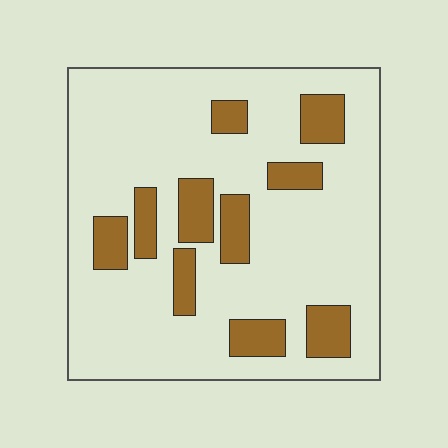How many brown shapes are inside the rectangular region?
10.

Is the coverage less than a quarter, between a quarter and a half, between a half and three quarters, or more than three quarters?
Less than a quarter.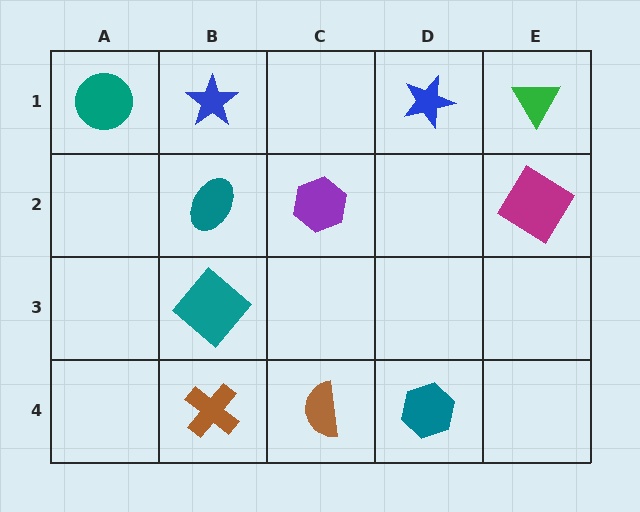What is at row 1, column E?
A green triangle.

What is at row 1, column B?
A blue star.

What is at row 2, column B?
A teal ellipse.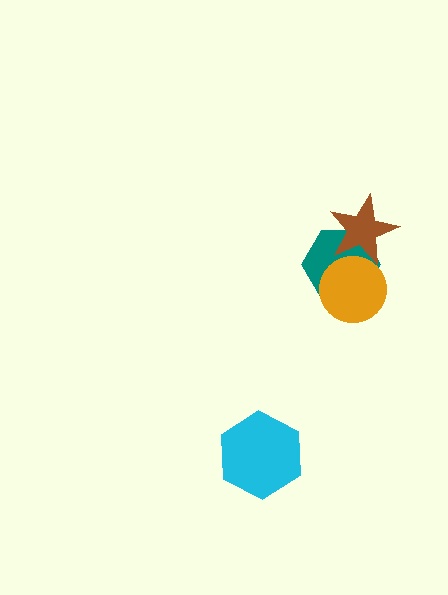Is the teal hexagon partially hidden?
Yes, it is partially covered by another shape.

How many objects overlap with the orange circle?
2 objects overlap with the orange circle.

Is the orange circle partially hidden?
Yes, it is partially covered by another shape.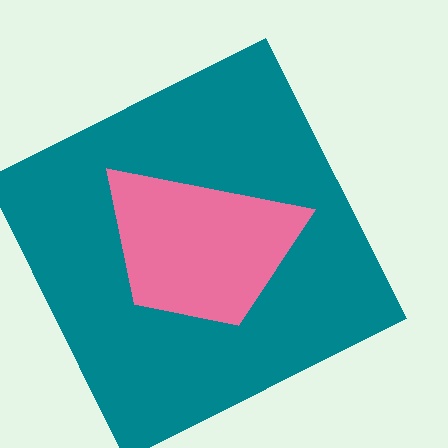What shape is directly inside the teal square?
The pink trapezoid.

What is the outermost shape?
The teal square.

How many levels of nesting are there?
2.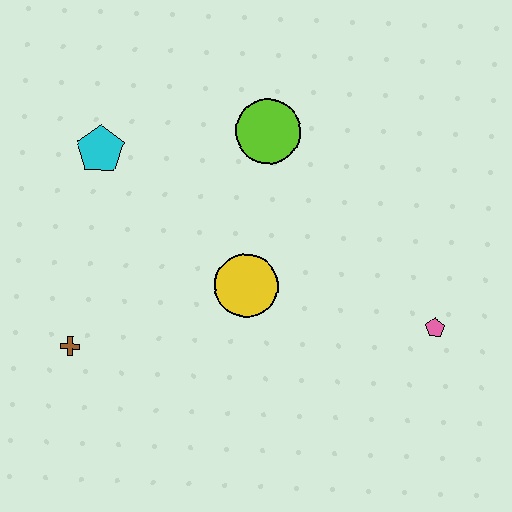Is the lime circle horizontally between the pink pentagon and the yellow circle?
Yes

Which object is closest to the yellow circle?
The lime circle is closest to the yellow circle.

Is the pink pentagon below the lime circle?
Yes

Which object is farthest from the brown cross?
The pink pentagon is farthest from the brown cross.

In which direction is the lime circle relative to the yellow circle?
The lime circle is above the yellow circle.